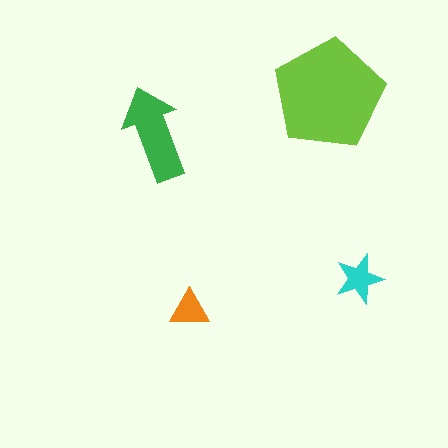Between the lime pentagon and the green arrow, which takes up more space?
The lime pentagon.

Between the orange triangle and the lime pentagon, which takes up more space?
The lime pentagon.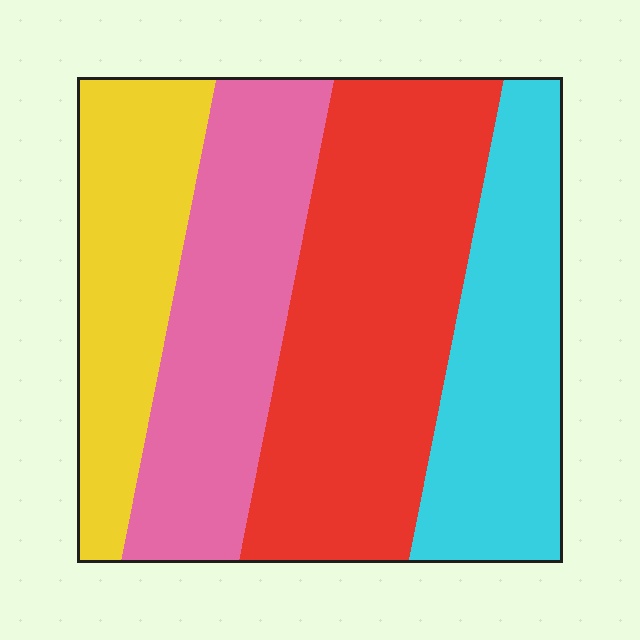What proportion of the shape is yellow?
Yellow takes up about one fifth (1/5) of the shape.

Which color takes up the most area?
Red, at roughly 35%.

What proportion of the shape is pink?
Pink covers about 25% of the shape.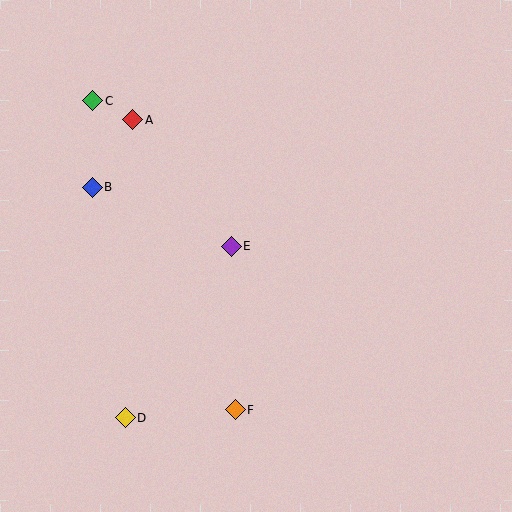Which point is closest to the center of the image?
Point E at (231, 246) is closest to the center.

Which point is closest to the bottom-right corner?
Point F is closest to the bottom-right corner.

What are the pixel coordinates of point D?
Point D is at (125, 418).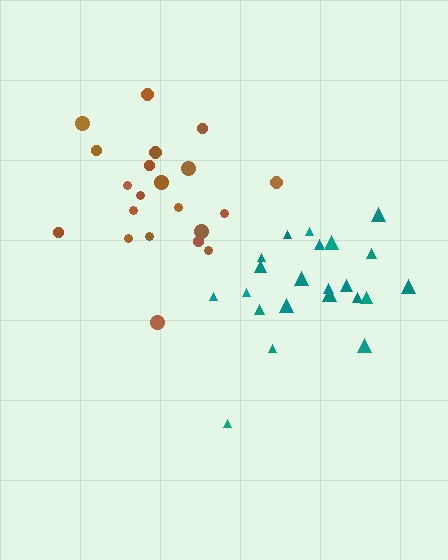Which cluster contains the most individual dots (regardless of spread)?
Teal (22).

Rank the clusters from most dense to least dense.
brown, teal.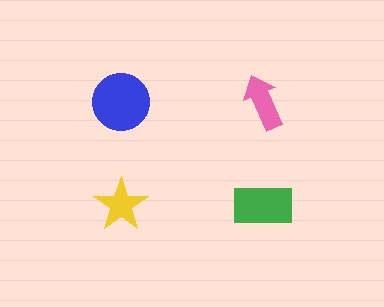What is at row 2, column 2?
A green rectangle.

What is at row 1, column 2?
A pink arrow.